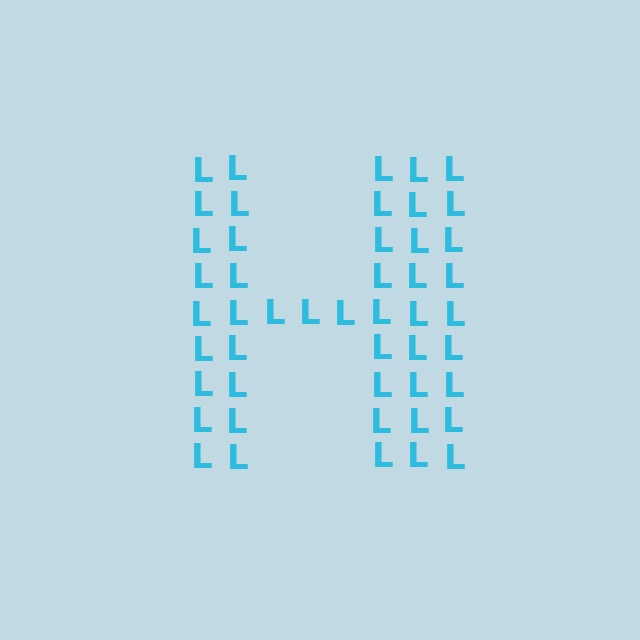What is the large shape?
The large shape is the letter H.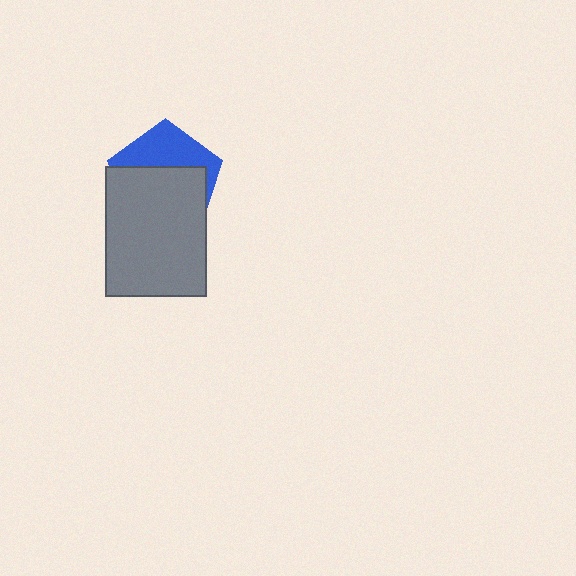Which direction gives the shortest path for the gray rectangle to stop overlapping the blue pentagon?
Moving down gives the shortest separation.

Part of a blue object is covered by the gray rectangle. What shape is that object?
It is a pentagon.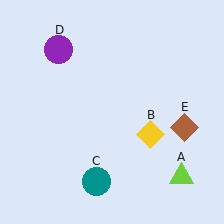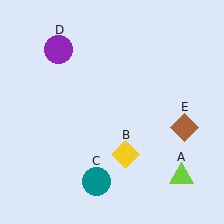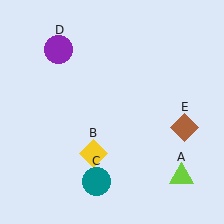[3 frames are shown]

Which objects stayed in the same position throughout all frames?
Lime triangle (object A) and teal circle (object C) and purple circle (object D) and brown diamond (object E) remained stationary.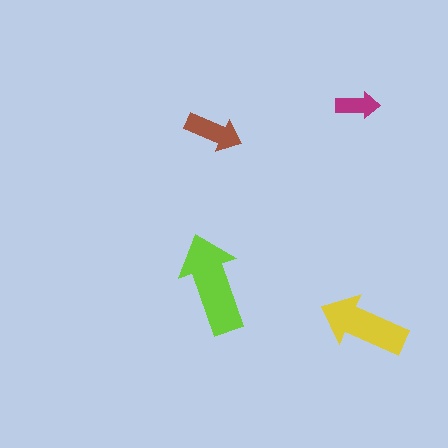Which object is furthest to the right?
The yellow arrow is rightmost.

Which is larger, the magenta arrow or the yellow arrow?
The yellow one.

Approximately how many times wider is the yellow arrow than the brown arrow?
About 1.5 times wider.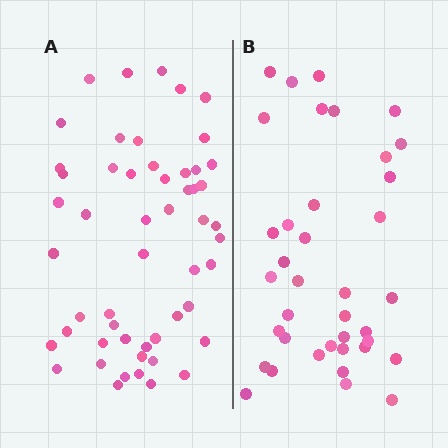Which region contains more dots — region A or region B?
Region A (the left region) has more dots.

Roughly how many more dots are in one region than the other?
Region A has approximately 15 more dots than region B.